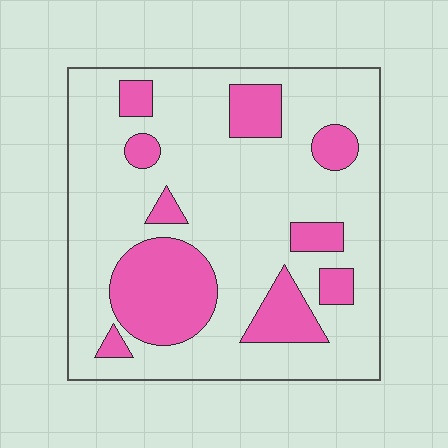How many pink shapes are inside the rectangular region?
10.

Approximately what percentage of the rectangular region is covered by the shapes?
Approximately 25%.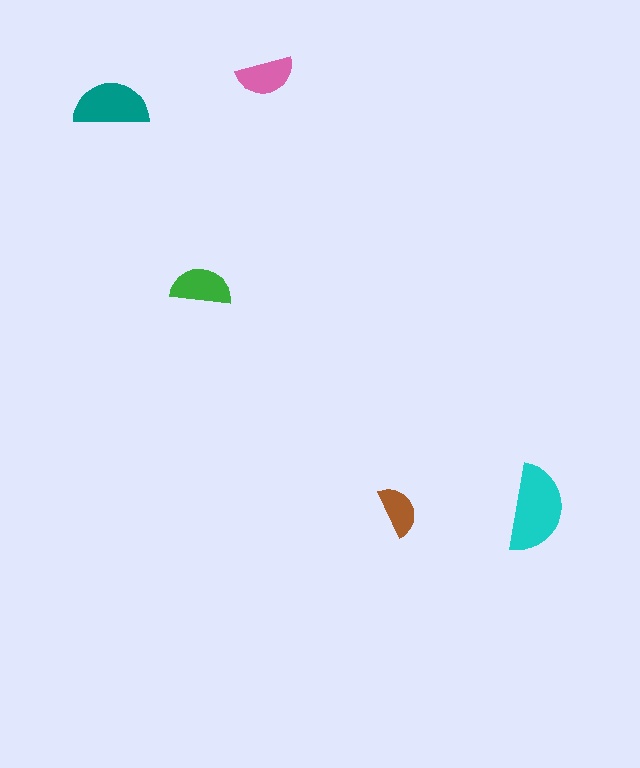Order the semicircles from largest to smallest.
the cyan one, the teal one, the green one, the pink one, the brown one.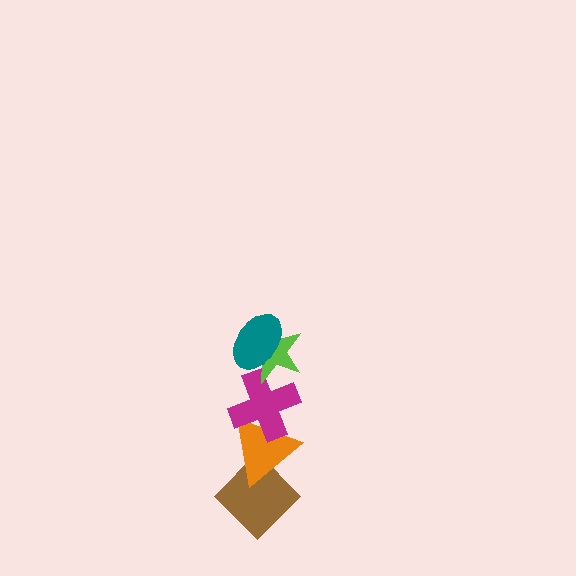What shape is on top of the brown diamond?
The orange triangle is on top of the brown diamond.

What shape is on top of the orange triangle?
The magenta cross is on top of the orange triangle.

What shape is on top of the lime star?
The teal ellipse is on top of the lime star.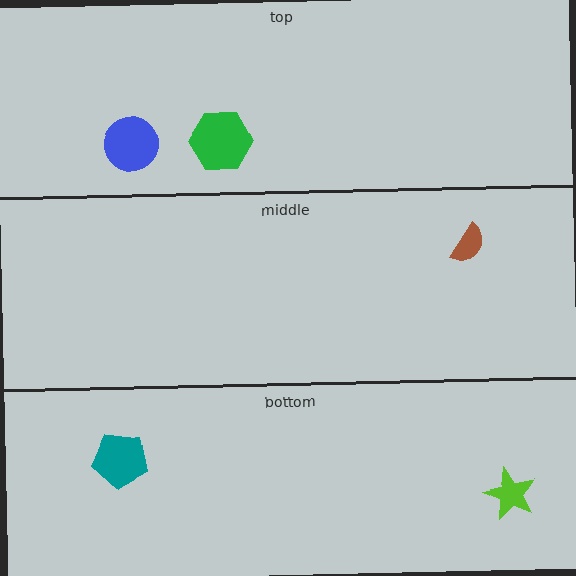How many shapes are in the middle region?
1.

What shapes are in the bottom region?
The lime star, the teal pentagon.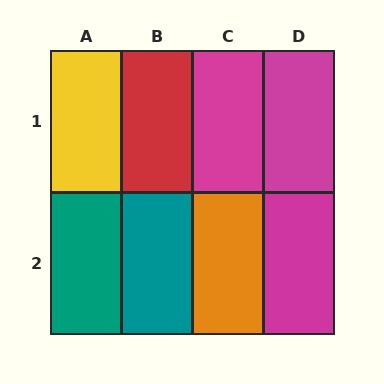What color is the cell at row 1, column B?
Red.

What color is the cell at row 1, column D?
Magenta.